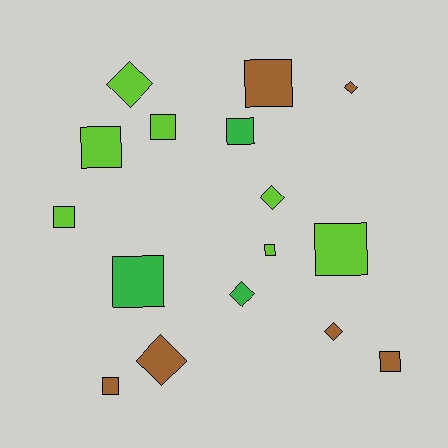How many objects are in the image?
There are 16 objects.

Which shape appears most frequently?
Square, with 10 objects.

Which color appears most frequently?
Lime, with 7 objects.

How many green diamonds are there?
There is 1 green diamond.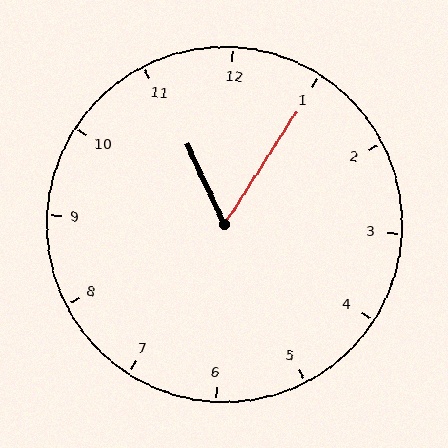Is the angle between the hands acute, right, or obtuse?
It is acute.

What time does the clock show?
11:05.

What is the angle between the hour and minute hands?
Approximately 58 degrees.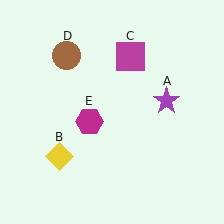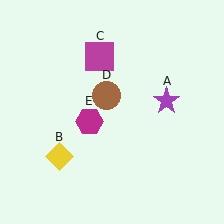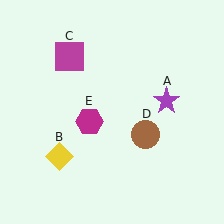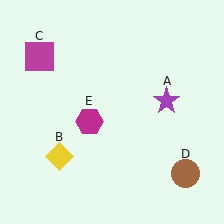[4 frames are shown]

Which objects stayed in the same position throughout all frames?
Purple star (object A) and yellow diamond (object B) and magenta hexagon (object E) remained stationary.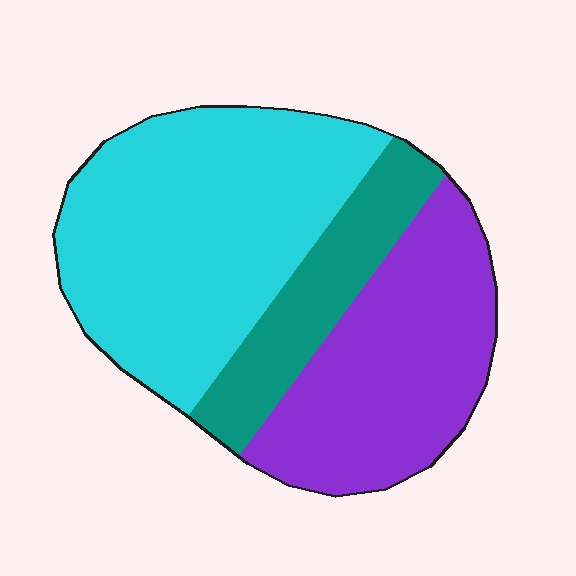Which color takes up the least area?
Teal, at roughly 20%.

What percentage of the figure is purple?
Purple takes up between a quarter and a half of the figure.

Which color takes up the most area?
Cyan, at roughly 50%.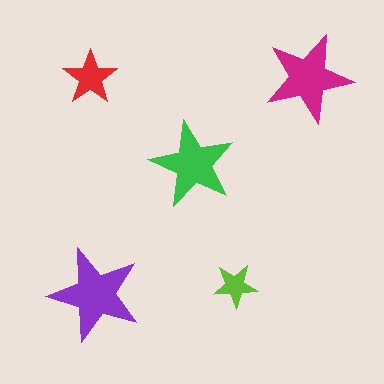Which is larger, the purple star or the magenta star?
The purple one.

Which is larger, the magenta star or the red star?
The magenta one.